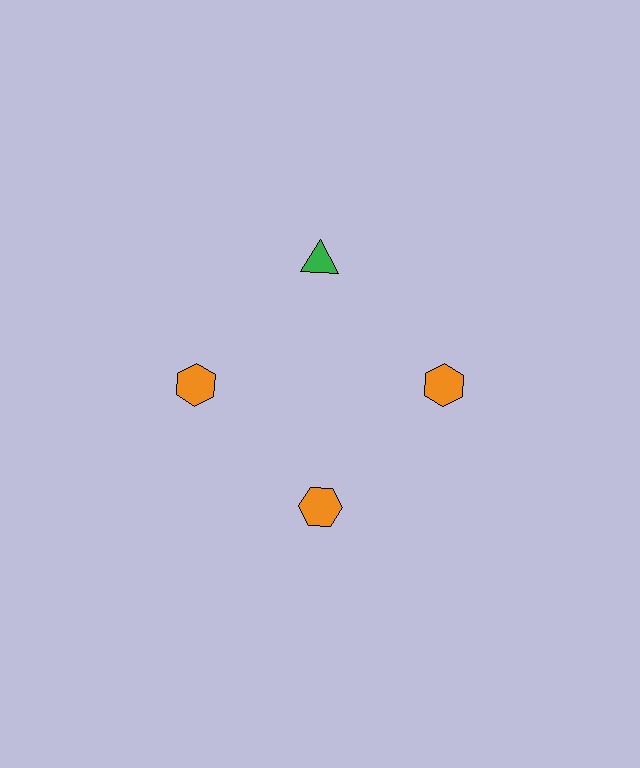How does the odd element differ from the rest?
It differs in both color (green instead of orange) and shape (triangle instead of hexagon).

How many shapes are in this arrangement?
There are 4 shapes arranged in a ring pattern.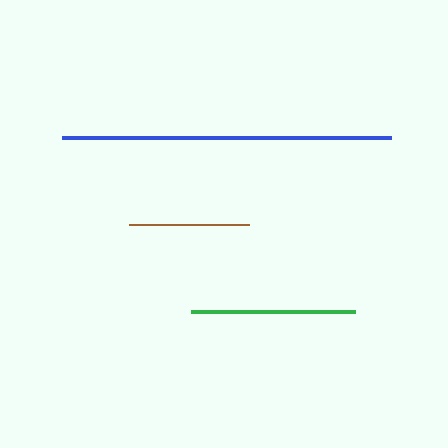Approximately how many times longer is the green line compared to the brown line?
The green line is approximately 1.4 times the length of the brown line.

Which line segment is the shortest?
The brown line is the shortest at approximately 120 pixels.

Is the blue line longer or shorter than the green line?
The blue line is longer than the green line.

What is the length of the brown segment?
The brown segment is approximately 120 pixels long.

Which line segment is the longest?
The blue line is the longest at approximately 328 pixels.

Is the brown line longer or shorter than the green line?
The green line is longer than the brown line.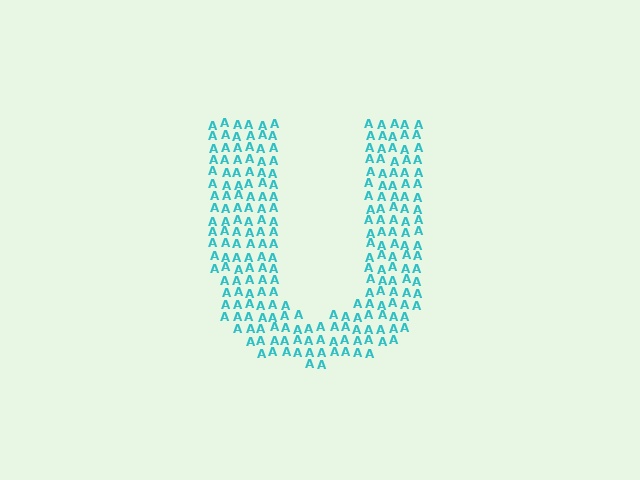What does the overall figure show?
The overall figure shows the letter U.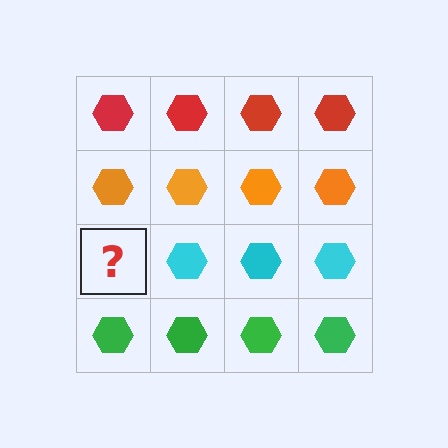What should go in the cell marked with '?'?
The missing cell should contain a cyan hexagon.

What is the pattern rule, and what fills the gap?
The rule is that each row has a consistent color. The gap should be filled with a cyan hexagon.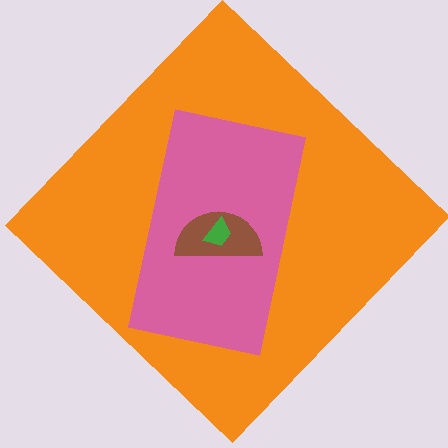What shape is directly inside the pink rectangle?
The brown semicircle.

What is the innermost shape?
The green trapezoid.